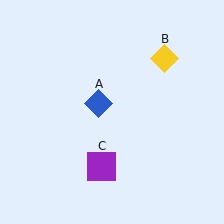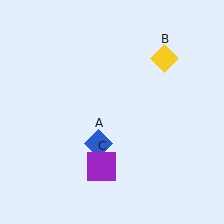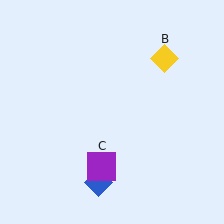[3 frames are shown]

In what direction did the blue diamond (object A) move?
The blue diamond (object A) moved down.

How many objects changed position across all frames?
1 object changed position: blue diamond (object A).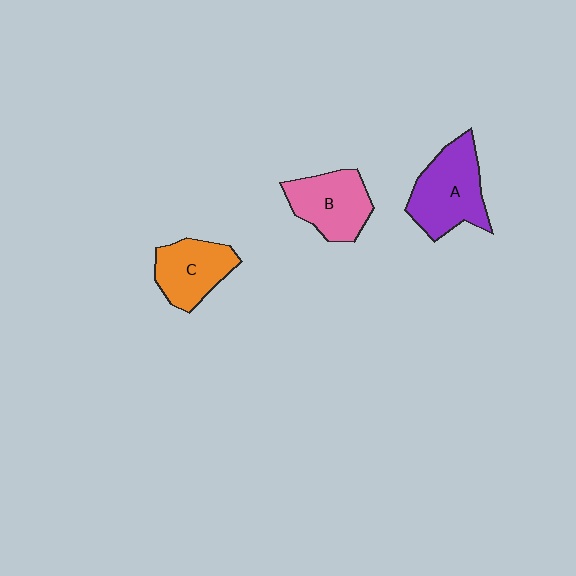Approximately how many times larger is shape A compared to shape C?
Approximately 1.3 times.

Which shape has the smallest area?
Shape C (orange).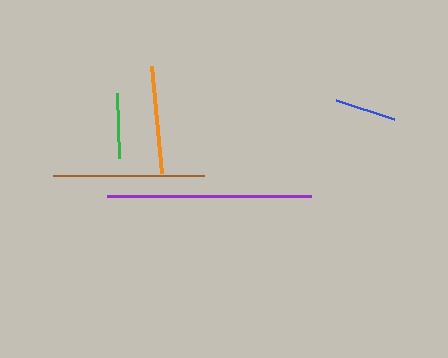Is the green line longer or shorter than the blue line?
The green line is longer than the blue line.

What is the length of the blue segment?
The blue segment is approximately 61 pixels long.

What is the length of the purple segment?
The purple segment is approximately 205 pixels long.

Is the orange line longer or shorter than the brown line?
The brown line is longer than the orange line.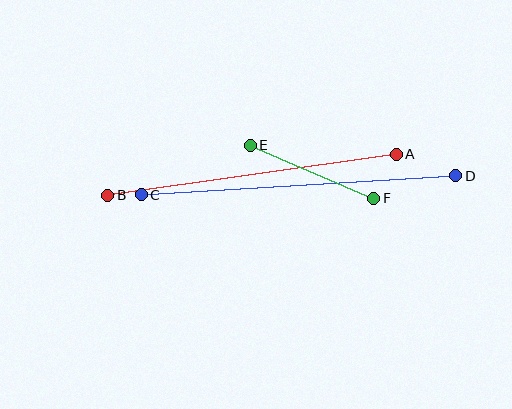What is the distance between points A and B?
The distance is approximately 291 pixels.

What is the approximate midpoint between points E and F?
The midpoint is at approximately (312, 172) pixels.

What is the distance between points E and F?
The distance is approximately 134 pixels.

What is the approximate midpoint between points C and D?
The midpoint is at approximately (299, 185) pixels.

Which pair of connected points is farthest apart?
Points C and D are farthest apart.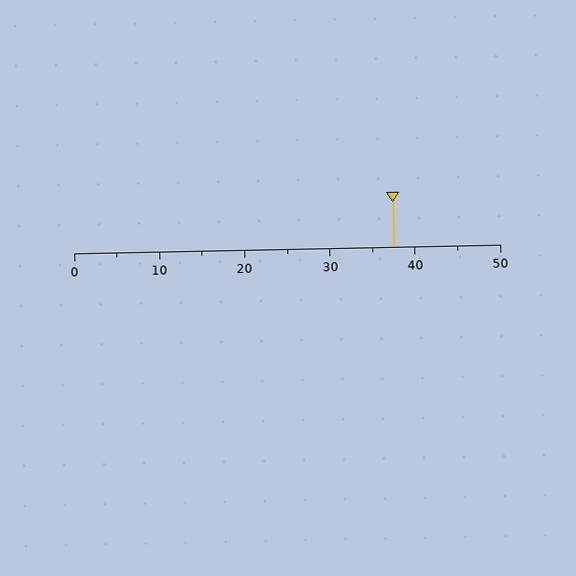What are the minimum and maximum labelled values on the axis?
The axis runs from 0 to 50.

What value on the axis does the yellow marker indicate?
The marker indicates approximately 37.5.